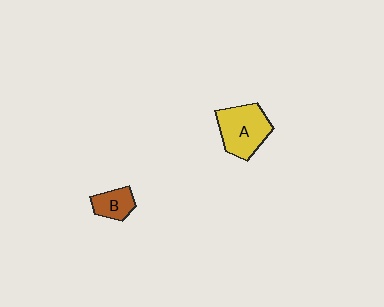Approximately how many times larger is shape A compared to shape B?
Approximately 2.0 times.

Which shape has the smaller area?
Shape B (brown).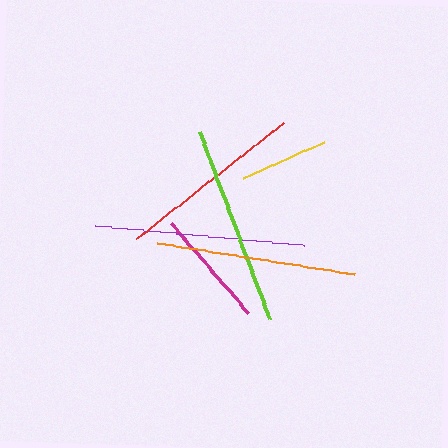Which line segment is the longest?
The purple line is the longest at approximately 211 pixels.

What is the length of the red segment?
The red segment is approximately 188 pixels long.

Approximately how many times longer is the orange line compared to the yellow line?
The orange line is approximately 2.3 times the length of the yellow line.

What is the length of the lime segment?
The lime segment is approximately 201 pixels long.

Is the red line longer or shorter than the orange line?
The orange line is longer than the red line.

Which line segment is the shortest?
The yellow line is the shortest at approximately 88 pixels.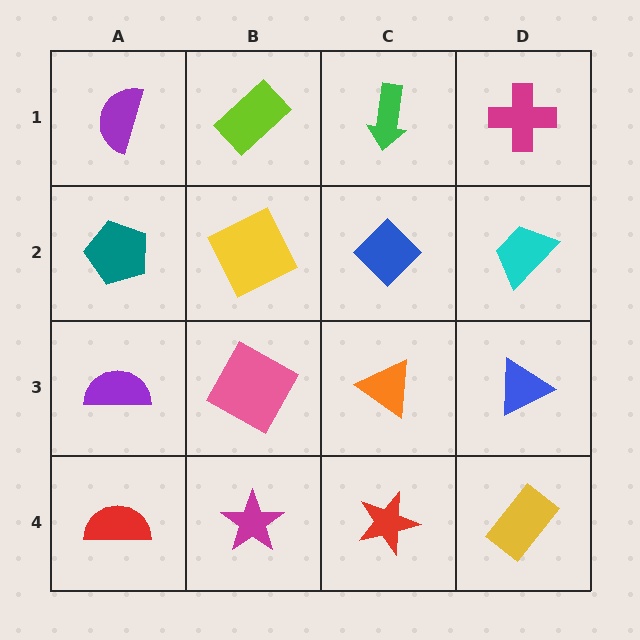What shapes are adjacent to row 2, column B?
A lime rectangle (row 1, column B), a pink square (row 3, column B), a teal pentagon (row 2, column A), a blue diamond (row 2, column C).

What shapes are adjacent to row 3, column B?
A yellow square (row 2, column B), a magenta star (row 4, column B), a purple semicircle (row 3, column A), an orange triangle (row 3, column C).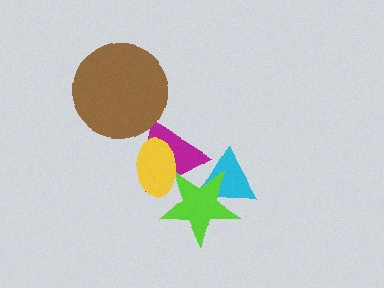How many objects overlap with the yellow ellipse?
2 objects overlap with the yellow ellipse.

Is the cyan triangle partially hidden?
Yes, it is partially covered by another shape.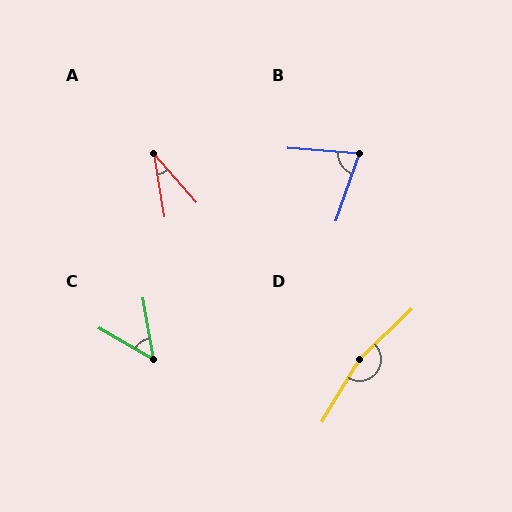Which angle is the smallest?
A, at approximately 32 degrees.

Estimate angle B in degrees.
Approximately 75 degrees.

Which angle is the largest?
D, at approximately 165 degrees.